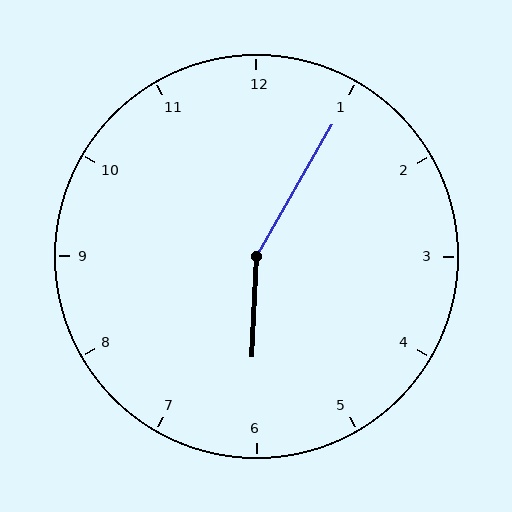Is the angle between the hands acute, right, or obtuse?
It is obtuse.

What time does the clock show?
6:05.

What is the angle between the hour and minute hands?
Approximately 152 degrees.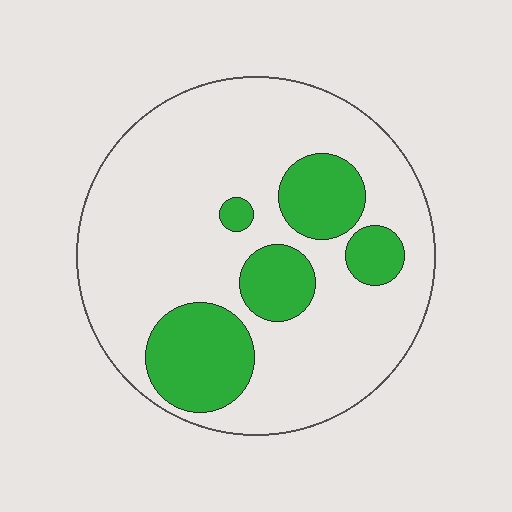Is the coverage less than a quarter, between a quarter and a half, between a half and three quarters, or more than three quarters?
Less than a quarter.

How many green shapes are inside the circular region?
5.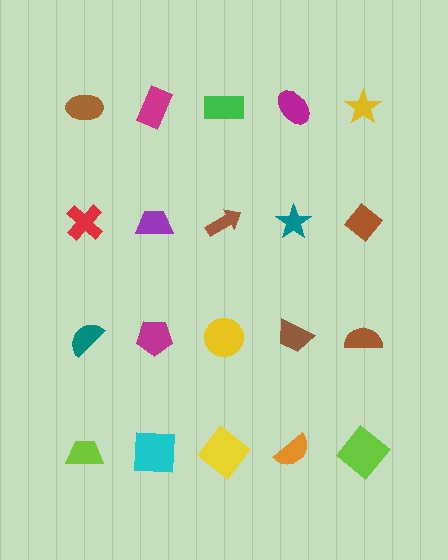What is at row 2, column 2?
A purple trapezoid.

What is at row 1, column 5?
A yellow star.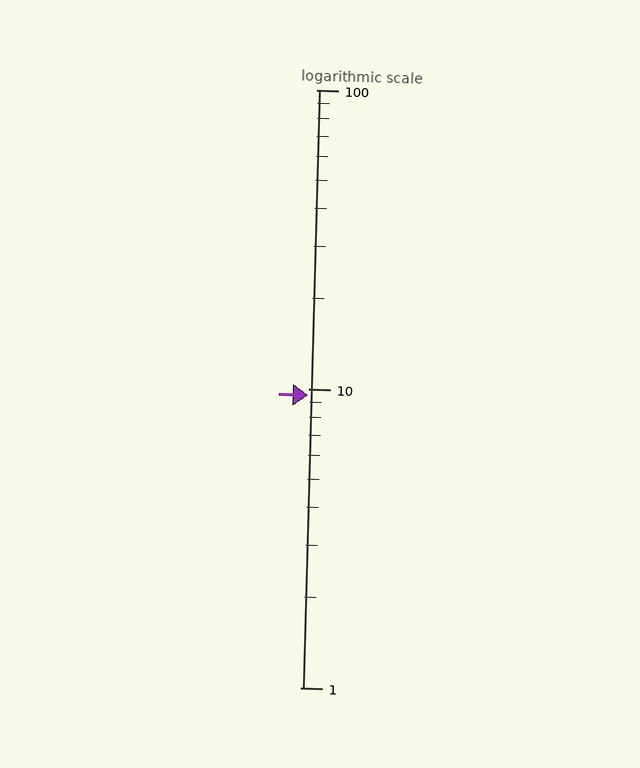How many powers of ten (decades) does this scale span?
The scale spans 2 decades, from 1 to 100.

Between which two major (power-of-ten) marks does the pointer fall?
The pointer is between 1 and 10.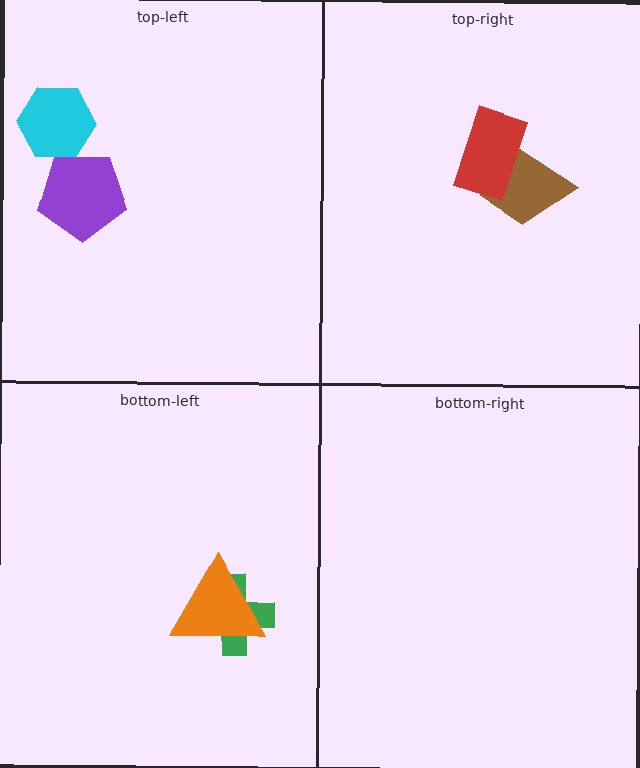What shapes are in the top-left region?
The purple pentagon, the cyan hexagon.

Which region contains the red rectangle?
The top-right region.